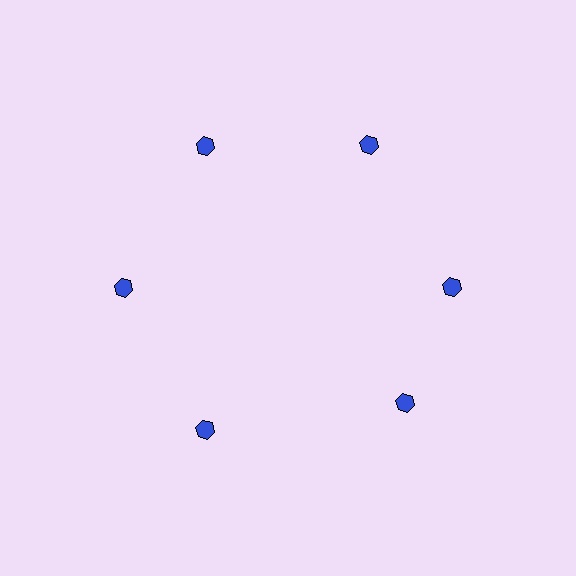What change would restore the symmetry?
The symmetry would be restored by rotating it back into even spacing with its neighbors so that all 6 hexagons sit at equal angles and equal distance from the center.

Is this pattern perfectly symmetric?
No. The 6 blue hexagons are arranged in a ring, but one element near the 5 o'clock position is rotated out of alignment along the ring, breaking the 6-fold rotational symmetry.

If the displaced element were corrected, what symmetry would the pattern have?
It would have 6-fold rotational symmetry — the pattern would map onto itself every 60 degrees.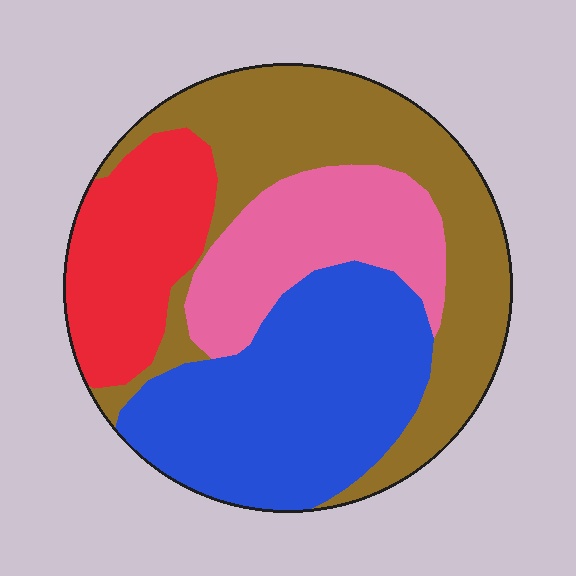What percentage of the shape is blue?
Blue covers 32% of the shape.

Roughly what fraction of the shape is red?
Red covers 17% of the shape.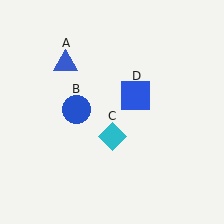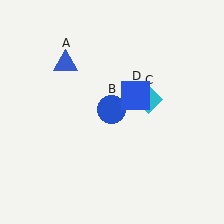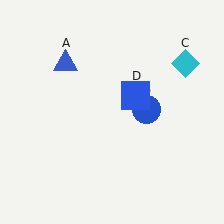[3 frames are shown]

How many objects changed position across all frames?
2 objects changed position: blue circle (object B), cyan diamond (object C).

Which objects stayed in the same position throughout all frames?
Blue triangle (object A) and blue square (object D) remained stationary.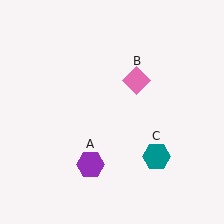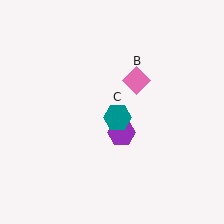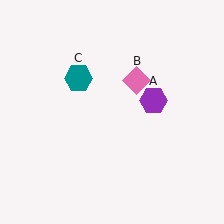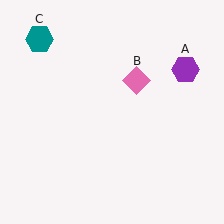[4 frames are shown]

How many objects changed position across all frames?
2 objects changed position: purple hexagon (object A), teal hexagon (object C).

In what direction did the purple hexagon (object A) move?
The purple hexagon (object A) moved up and to the right.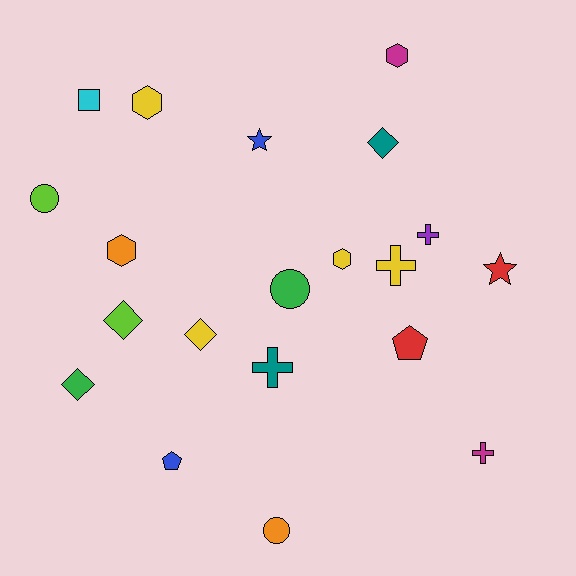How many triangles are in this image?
There are no triangles.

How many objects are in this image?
There are 20 objects.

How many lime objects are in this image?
There are 2 lime objects.